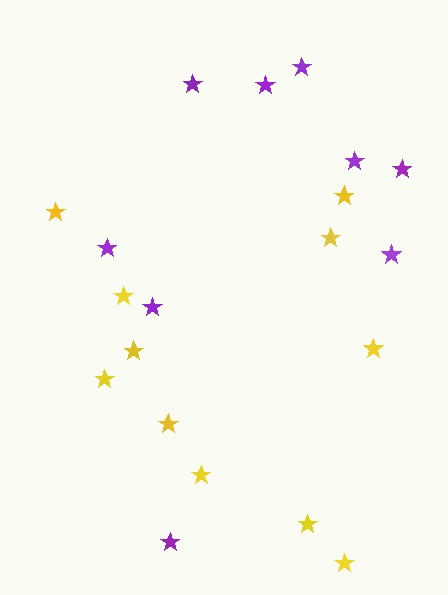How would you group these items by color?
There are 2 groups: one group of purple stars (9) and one group of yellow stars (11).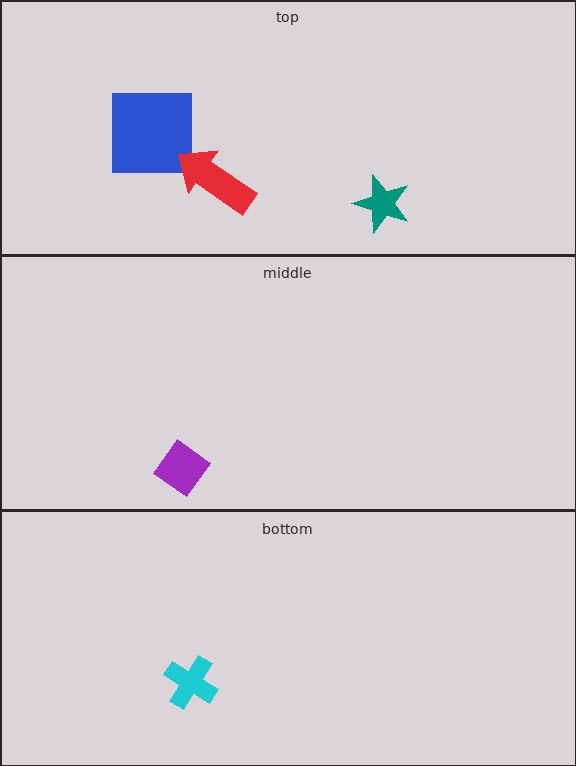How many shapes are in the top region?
3.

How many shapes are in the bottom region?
1.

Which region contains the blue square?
The top region.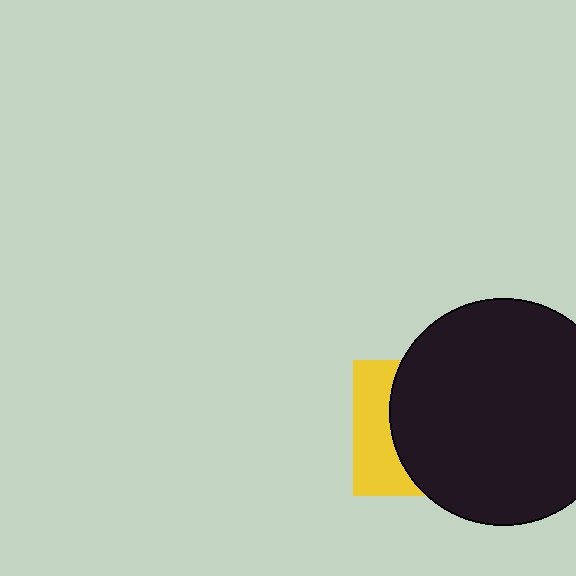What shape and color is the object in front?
The object in front is a black circle.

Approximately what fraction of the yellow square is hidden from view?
Roughly 67% of the yellow square is hidden behind the black circle.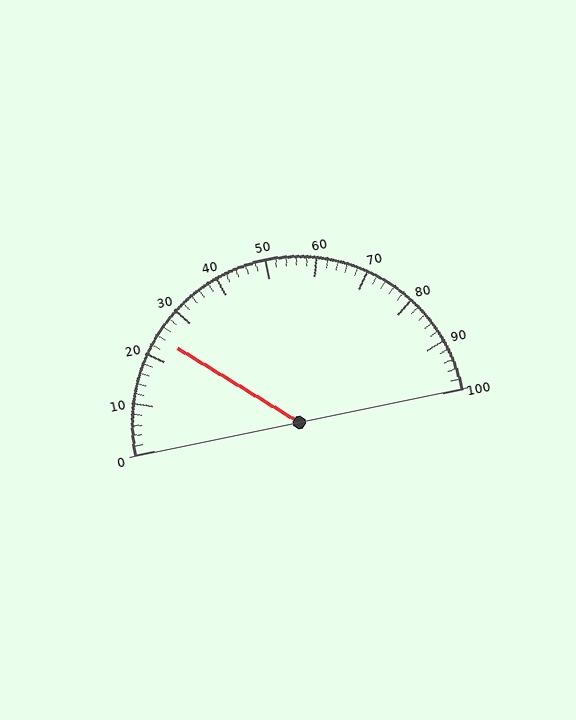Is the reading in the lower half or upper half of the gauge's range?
The reading is in the lower half of the range (0 to 100).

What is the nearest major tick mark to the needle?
The nearest major tick mark is 20.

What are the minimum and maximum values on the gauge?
The gauge ranges from 0 to 100.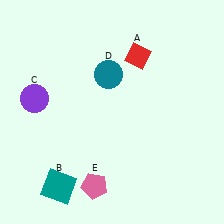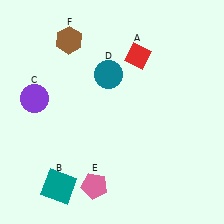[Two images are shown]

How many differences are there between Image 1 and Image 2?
There is 1 difference between the two images.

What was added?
A brown hexagon (F) was added in Image 2.